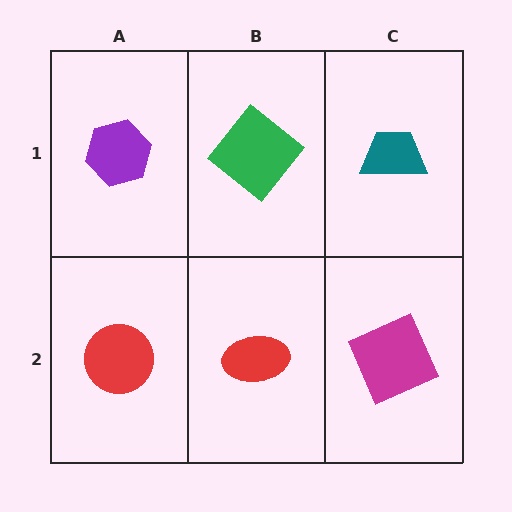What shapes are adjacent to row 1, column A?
A red circle (row 2, column A), a green diamond (row 1, column B).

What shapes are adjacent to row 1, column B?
A red ellipse (row 2, column B), a purple hexagon (row 1, column A), a teal trapezoid (row 1, column C).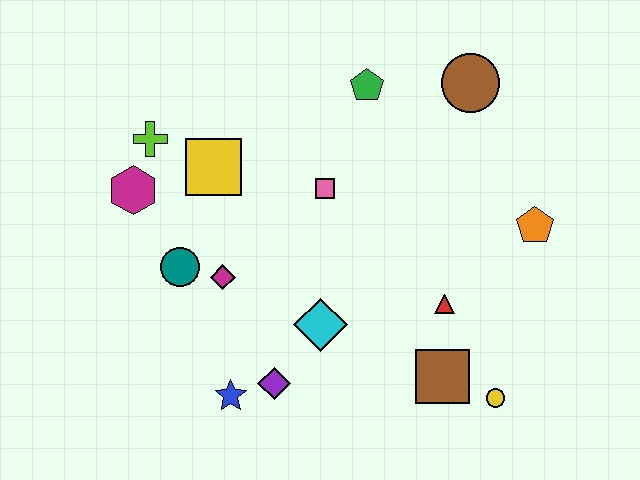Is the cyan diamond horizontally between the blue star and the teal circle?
No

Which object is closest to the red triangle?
The brown square is closest to the red triangle.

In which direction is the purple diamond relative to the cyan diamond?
The purple diamond is below the cyan diamond.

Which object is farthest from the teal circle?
The orange pentagon is farthest from the teal circle.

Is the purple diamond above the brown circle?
No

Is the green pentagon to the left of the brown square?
Yes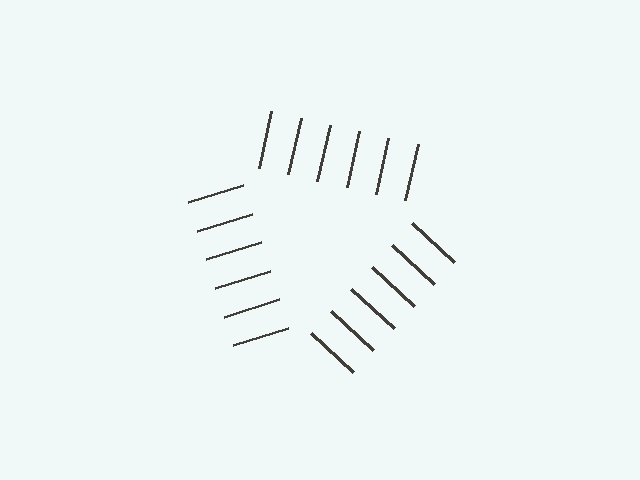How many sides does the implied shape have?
3 sides — the line-ends trace a triangle.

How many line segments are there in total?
18 — 6 along each of the 3 edges.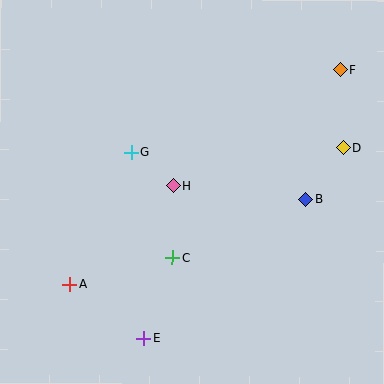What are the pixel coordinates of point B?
Point B is at (306, 199).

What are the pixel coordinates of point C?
Point C is at (172, 257).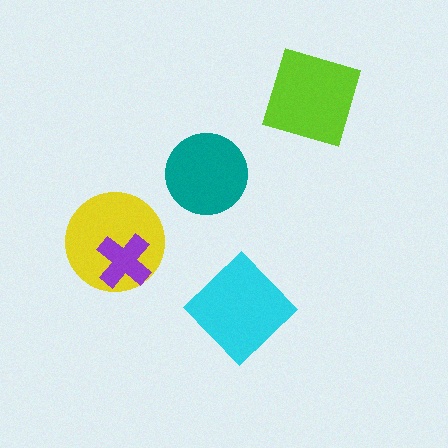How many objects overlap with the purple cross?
1 object overlaps with the purple cross.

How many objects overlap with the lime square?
0 objects overlap with the lime square.